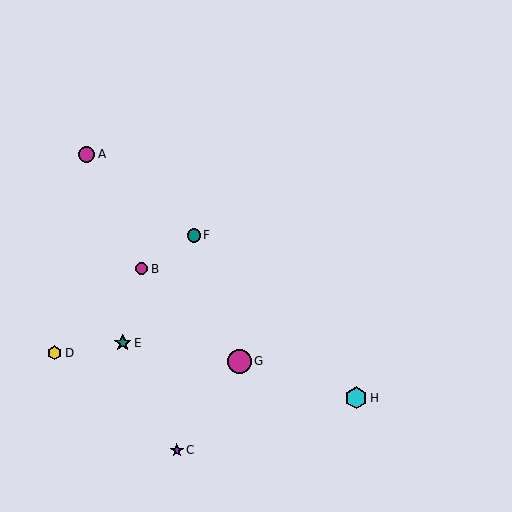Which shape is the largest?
The magenta circle (labeled G) is the largest.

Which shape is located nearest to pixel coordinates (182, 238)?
The teal circle (labeled F) at (194, 235) is nearest to that location.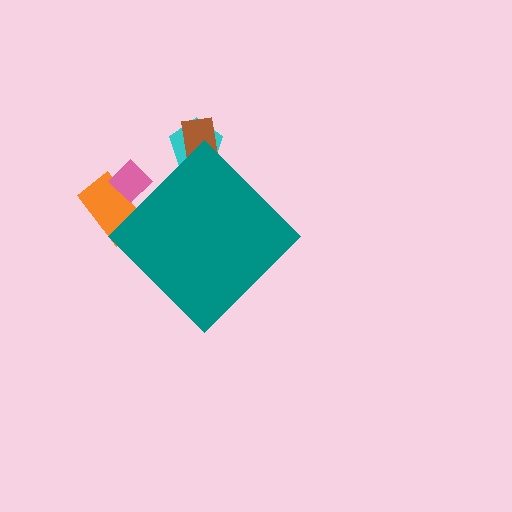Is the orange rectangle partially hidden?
Yes, the orange rectangle is partially hidden behind the teal diamond.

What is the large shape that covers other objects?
A teal diamond.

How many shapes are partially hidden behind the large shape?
4 shapes are partially hidden.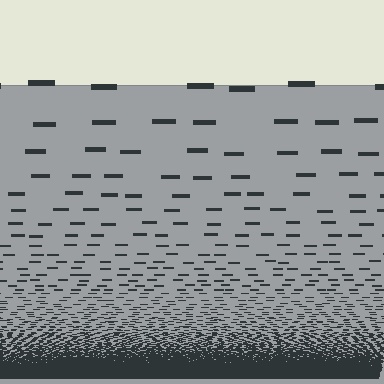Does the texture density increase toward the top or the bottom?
Density increases toward the bottom.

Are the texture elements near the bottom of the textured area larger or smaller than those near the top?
Smaller. The gradient is inverted — elements near the bottom are smaller and denser.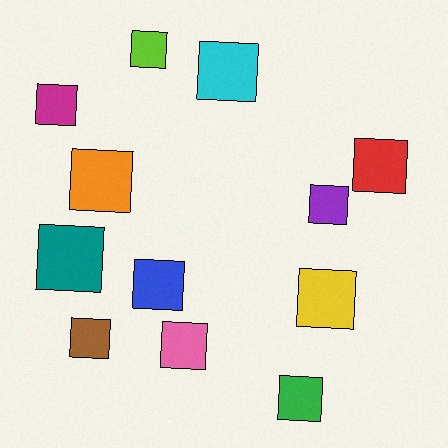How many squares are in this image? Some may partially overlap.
There are 12 squares.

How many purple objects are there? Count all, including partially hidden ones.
There is 1 purple object.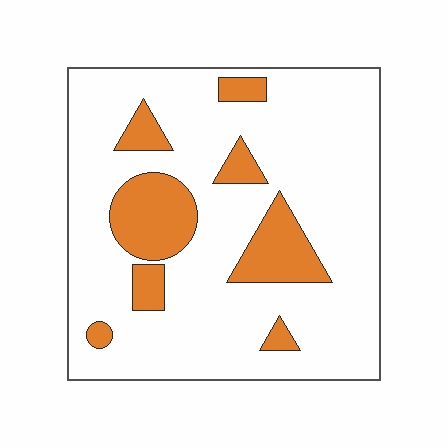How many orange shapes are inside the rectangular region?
8.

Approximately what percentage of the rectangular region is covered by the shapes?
Approximately 20%.